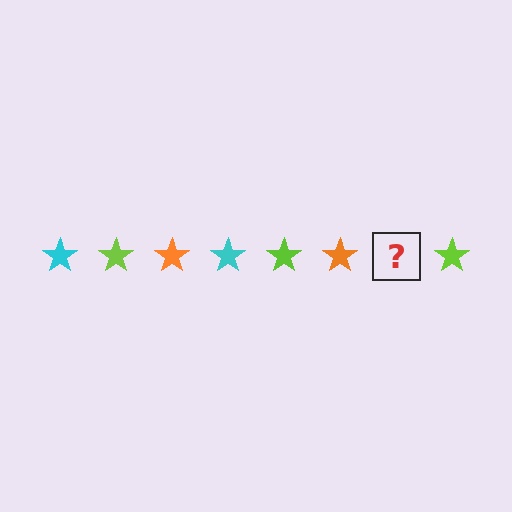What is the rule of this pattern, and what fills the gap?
The rule is that the pattern cycles through cyan, lime, orange stars. The gap should be filled with a cyan star.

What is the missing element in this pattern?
The missing element is a cyan star.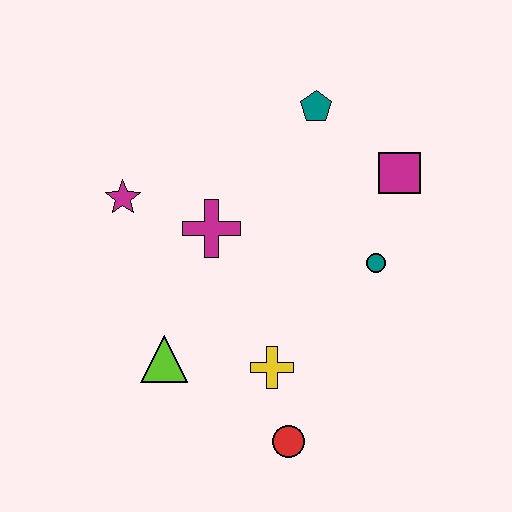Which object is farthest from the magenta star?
The red circle is farthest from the magenta star.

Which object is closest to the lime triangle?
The yellow cross is closest to the lime triangle.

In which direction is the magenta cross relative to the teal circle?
The magenta cross is to the left of the teal circle.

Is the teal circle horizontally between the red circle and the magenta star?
No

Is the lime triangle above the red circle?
Yes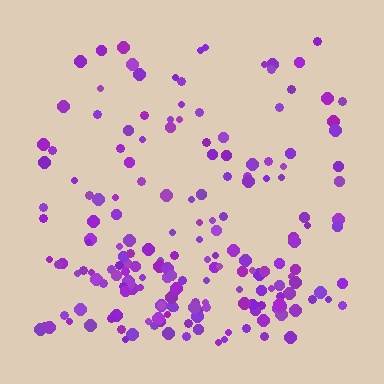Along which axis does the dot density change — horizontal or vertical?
Vertical.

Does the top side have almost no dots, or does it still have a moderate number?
Still a moderate number, just noticeably fewer than the bottom.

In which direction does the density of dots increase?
From top to bottom, with the bottom side densest.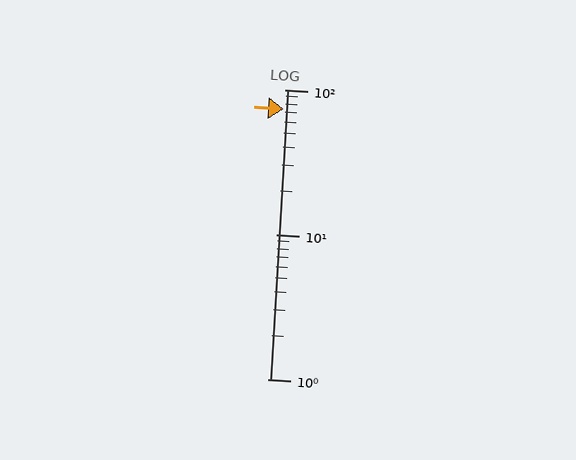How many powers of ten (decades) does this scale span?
The scale spans 2 decades, from 1 to 100.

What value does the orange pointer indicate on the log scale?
The pointer indicates approximately 73.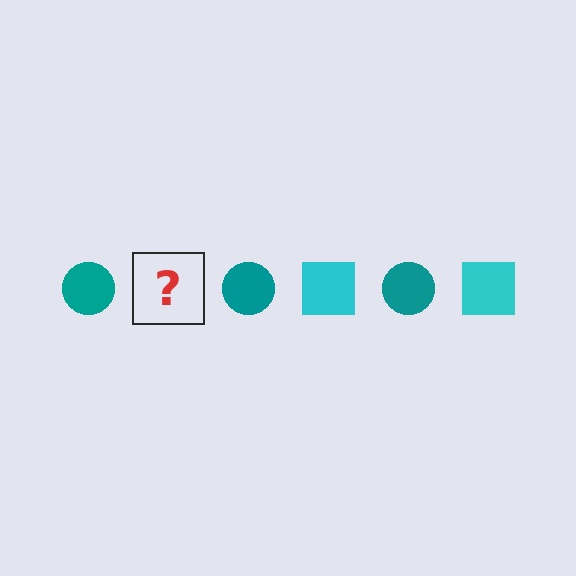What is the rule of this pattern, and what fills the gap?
The rule is that the pattern alternates between teal circle and cyan square. The gap should be filled with a cyan square.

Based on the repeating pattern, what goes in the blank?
The blank should be a cyan square.